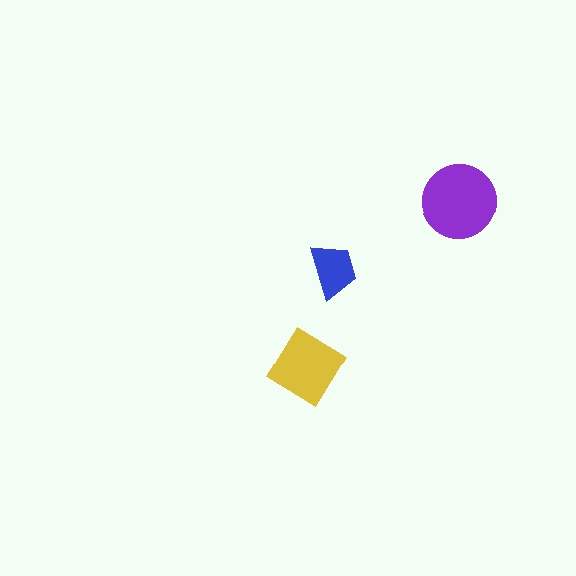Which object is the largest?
The purple circle.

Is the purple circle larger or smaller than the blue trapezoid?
Larger.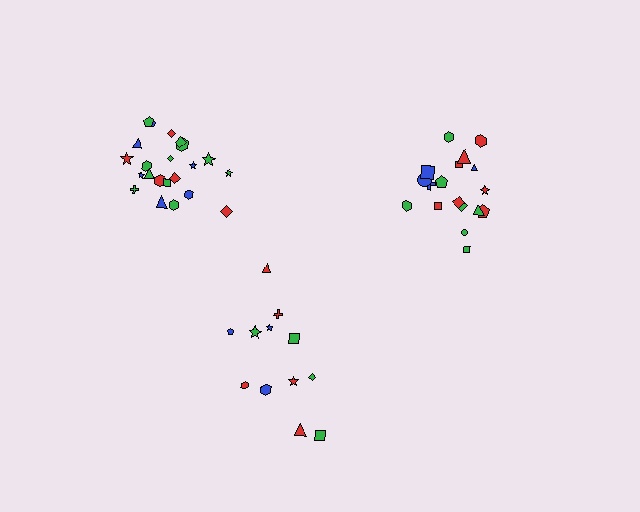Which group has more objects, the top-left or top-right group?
The top-left group.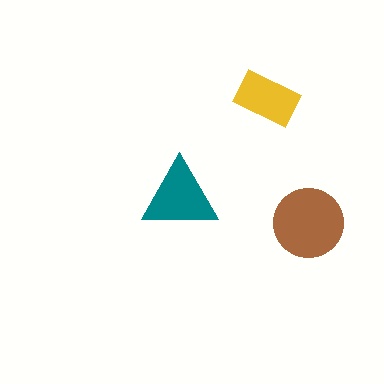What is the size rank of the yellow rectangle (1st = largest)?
3rd.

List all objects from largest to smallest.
The brown circle, the teal triangle, the yellow rectangle.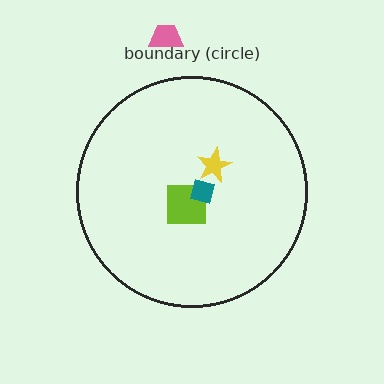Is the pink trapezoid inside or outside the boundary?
Outside.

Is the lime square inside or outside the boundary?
Inside.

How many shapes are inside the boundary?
3 inside, 1 outside.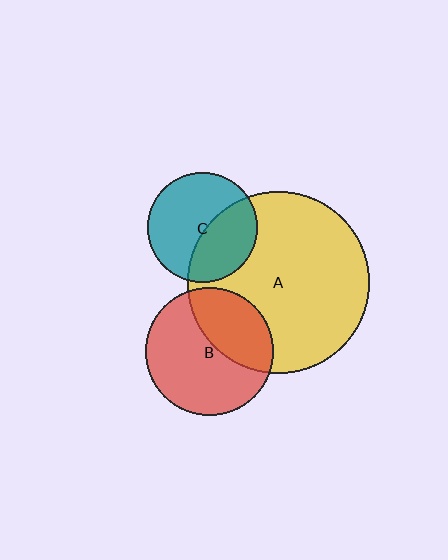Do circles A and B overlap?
Yes.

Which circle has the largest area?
Circle A (yellow).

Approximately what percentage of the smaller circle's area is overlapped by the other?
Approximately 35%.